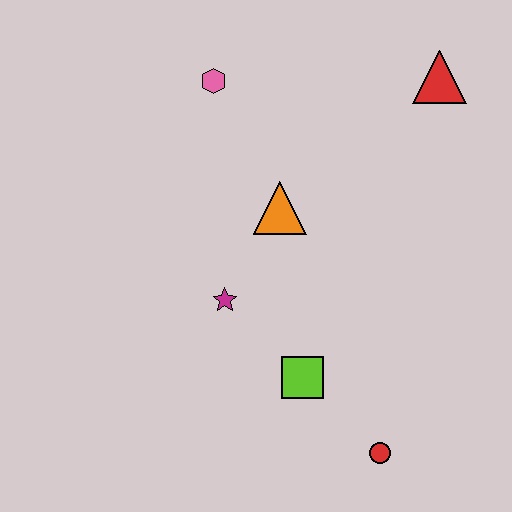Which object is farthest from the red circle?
The pink hexagon is farthest from the red circle.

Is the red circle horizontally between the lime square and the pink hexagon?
No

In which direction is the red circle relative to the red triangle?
The red circle is below the red triangle.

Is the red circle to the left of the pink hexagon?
No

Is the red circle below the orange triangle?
Yes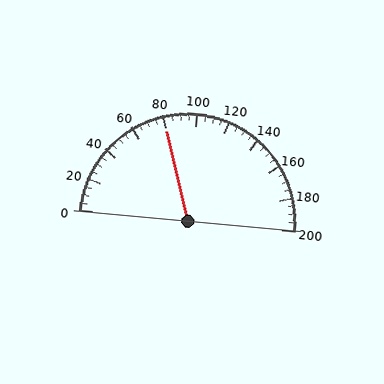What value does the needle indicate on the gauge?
The needle indicates approximately 80.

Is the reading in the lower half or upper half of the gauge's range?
The reading is in the lower half of the range (0 to 200).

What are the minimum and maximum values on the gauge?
The gauge ranges from 0 to 200.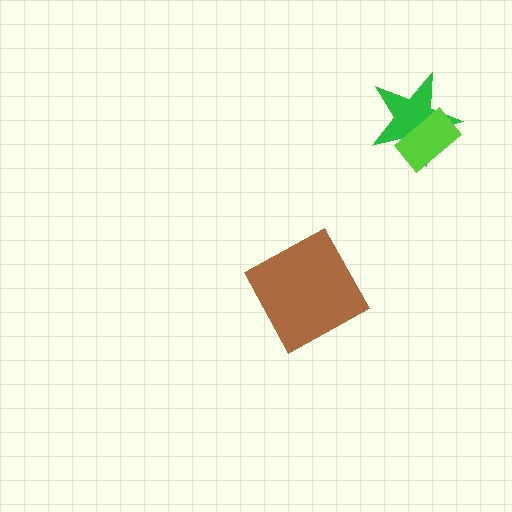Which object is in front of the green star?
The lime rectangle is in front of the green star.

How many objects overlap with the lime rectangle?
1 object overlaps with the lime rectangle.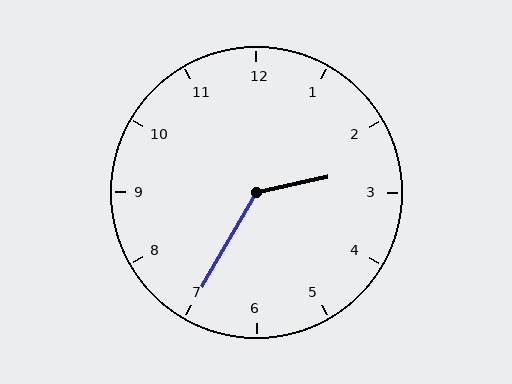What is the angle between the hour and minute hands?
Approximately 132 degrees.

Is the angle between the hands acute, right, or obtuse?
It is obtuse.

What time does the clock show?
2:35.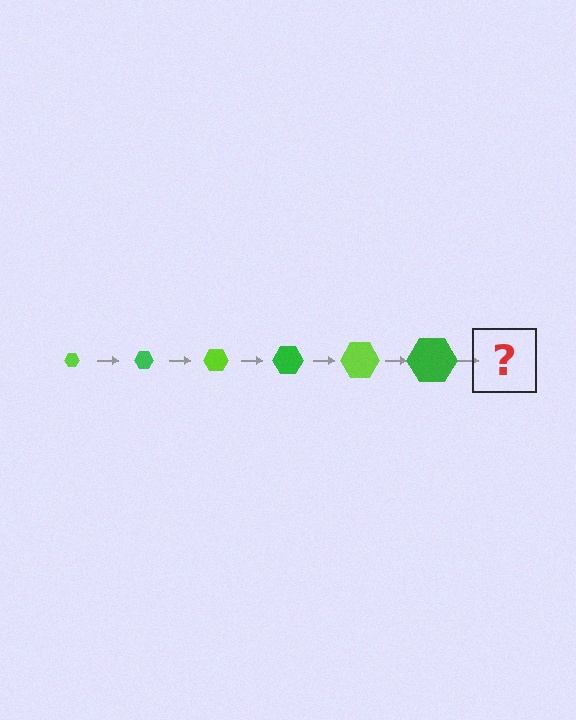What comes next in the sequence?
The next element should be a lime hexagon, larger than the previous one.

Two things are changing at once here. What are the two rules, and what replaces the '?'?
The two rules are that the hexagon grows larger each step and the color cycles through lime and green. The '?' should be a lime hexagon, larger than the previous one.